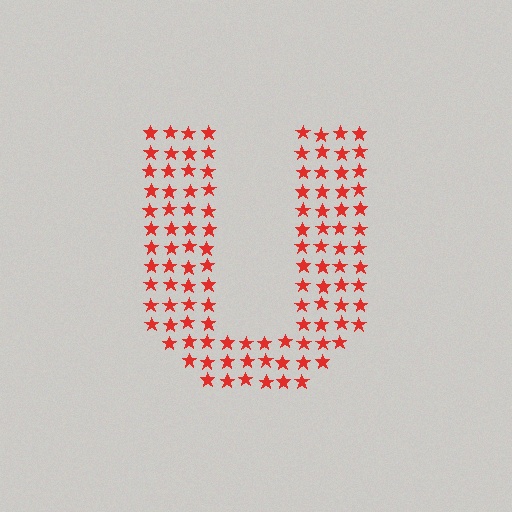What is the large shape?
The large shape is the letter U.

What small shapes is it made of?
It is made of small stars.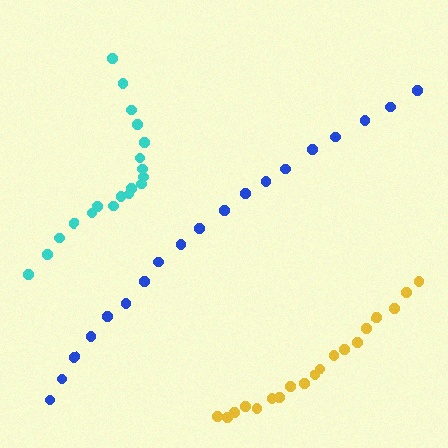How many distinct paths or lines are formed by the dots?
There are 3 distinct paths.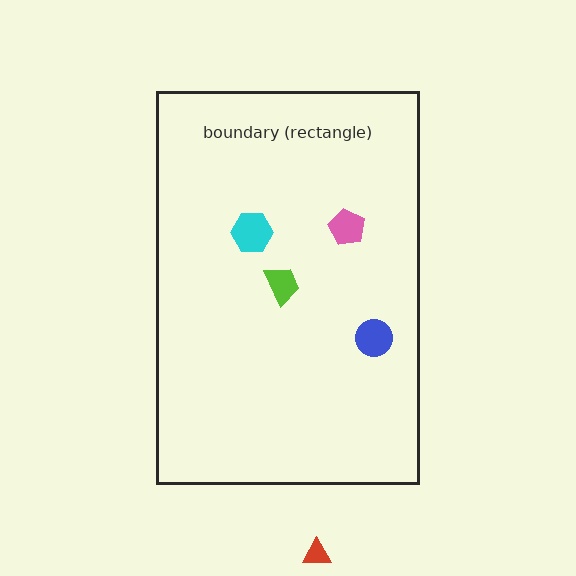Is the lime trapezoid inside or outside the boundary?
Inside.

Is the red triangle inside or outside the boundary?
Outside.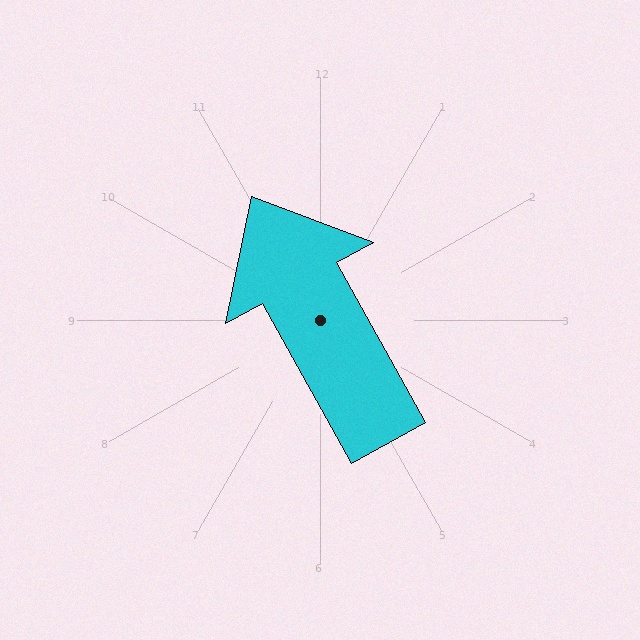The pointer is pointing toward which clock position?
Roughly 11 o'clock.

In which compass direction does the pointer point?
Northwest.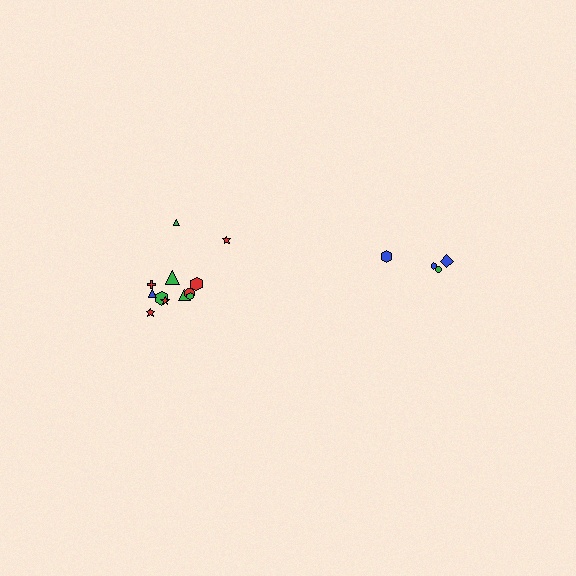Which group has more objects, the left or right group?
The left group.